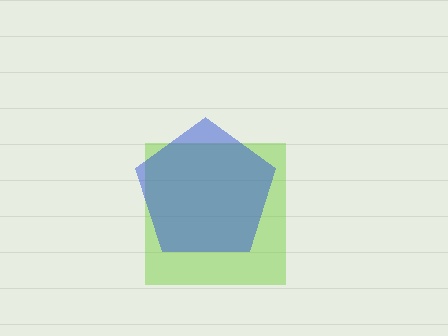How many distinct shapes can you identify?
There are 2 distinct shapes: a lime square, a blue pentagon.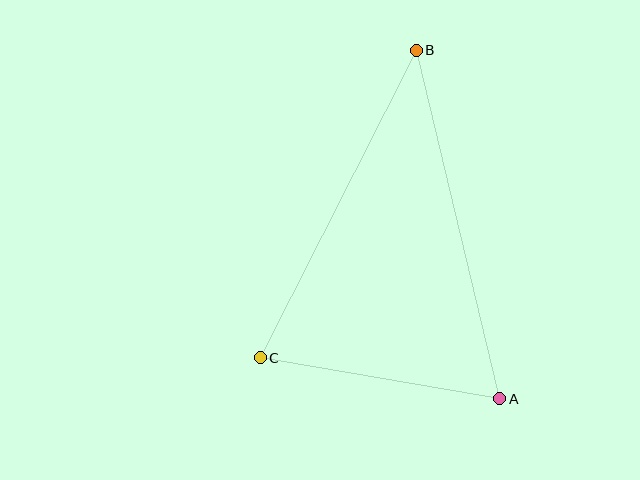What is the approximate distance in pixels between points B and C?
The distance between B and C is approximately 344 pixels.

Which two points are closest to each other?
Points A and C are closest to each other.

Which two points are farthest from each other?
Points A and B are farthest from each other.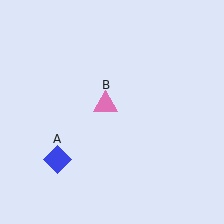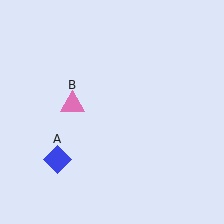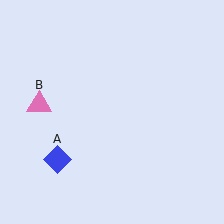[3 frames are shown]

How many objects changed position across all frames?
1 object changed position: pink triangle (object B).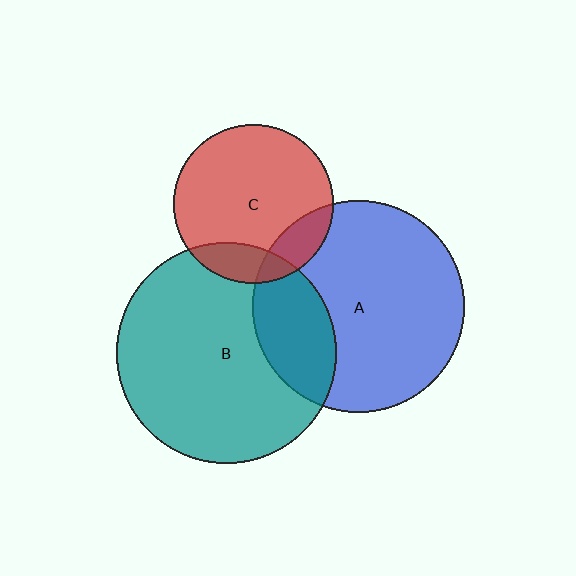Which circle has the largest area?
Circle B (teal).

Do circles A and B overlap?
Yes.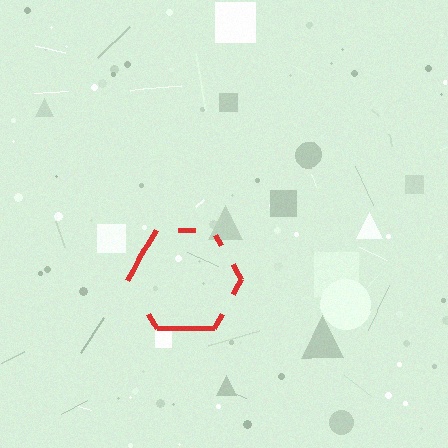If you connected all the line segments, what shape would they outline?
They would outline a hexagon.